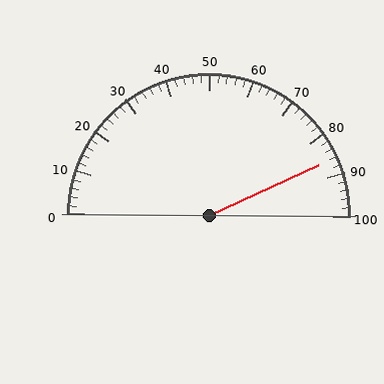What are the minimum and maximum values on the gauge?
The gauge ranges from 0 to 100.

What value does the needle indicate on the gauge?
The needle indicates approximately 86.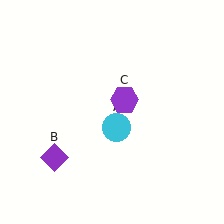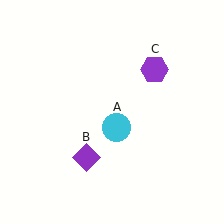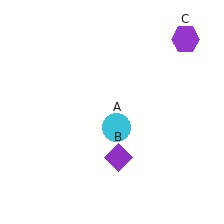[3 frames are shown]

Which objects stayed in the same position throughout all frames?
Cyan circle (object A) remained stationary.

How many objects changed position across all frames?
2 objects changed position: purple diamond (object B), purple hexagon (object C).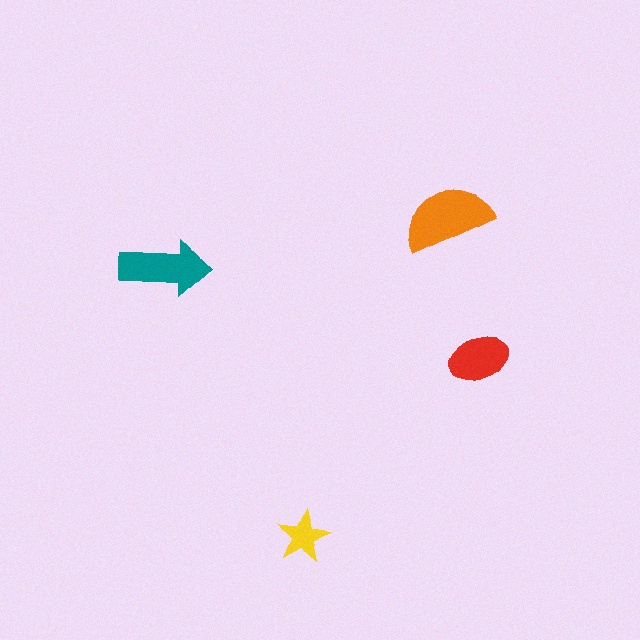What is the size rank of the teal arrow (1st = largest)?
2nd.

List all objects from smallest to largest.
The yellow star, the red ellipse, the teal arrow, the orange semicircle.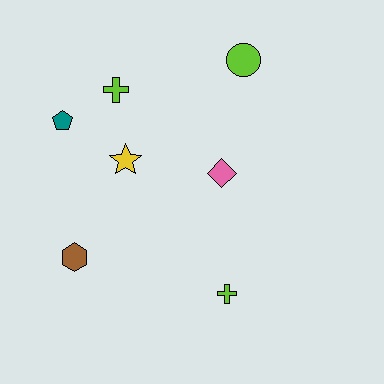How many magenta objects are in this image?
There are no magenta objects.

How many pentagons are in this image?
There is 1 pentagon.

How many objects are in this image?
There are 7 objects.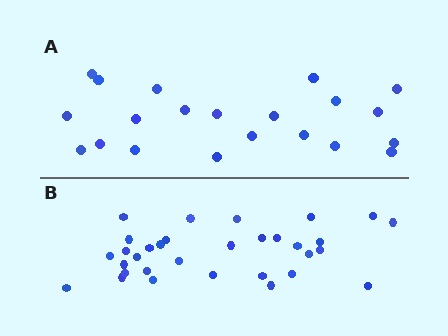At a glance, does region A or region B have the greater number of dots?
Region B (the bottom region) has more dots.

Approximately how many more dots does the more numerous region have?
Region B has roughly 12 or so more dots than region A.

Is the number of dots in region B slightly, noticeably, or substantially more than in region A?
Region B has substantially more. The ratio is roughly 1.5 to 1.